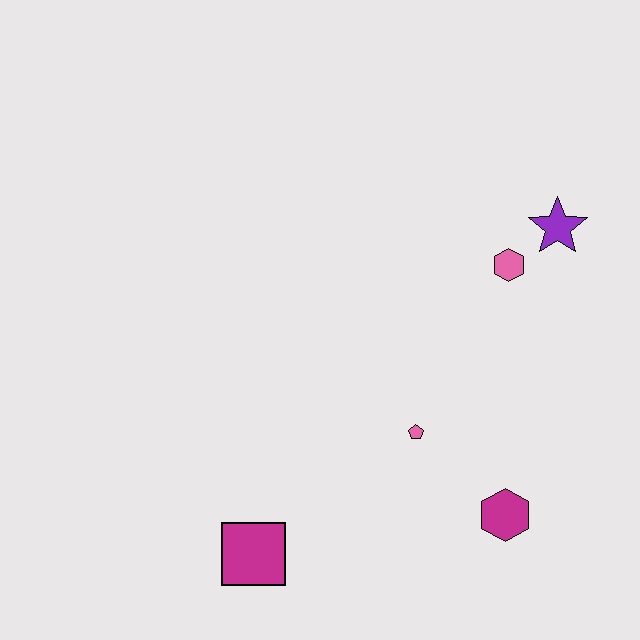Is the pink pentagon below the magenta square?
No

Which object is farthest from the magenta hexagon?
The purple star is farthest from the magenta hexagon.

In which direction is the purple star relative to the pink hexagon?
The purple star is to the right of the pink hexagon.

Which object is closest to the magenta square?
The pink pentagon is closest to the magenta square.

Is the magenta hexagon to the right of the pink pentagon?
Yes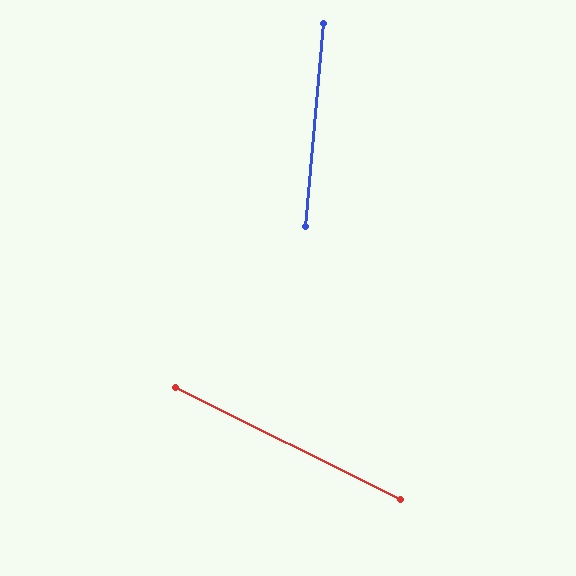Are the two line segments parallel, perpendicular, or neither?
Neither parallel nor perpendicular — they differ by about 69°.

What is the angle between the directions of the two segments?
Approximately 69 degrees.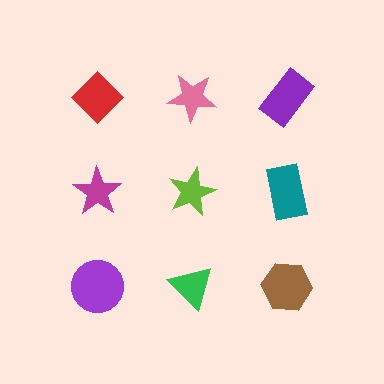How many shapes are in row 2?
3 shapes.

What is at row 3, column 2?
A green triangle.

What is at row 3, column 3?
A brown hexagon.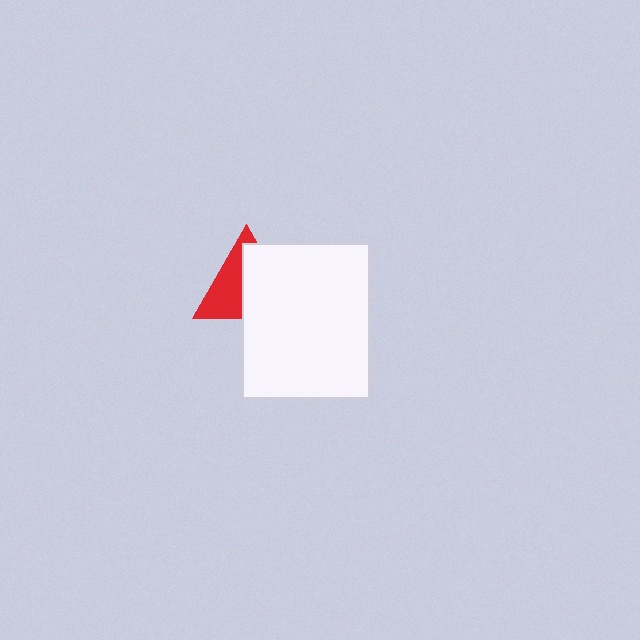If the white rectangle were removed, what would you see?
You would see the complete red triangle.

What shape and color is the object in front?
The object in front is a white rectangle.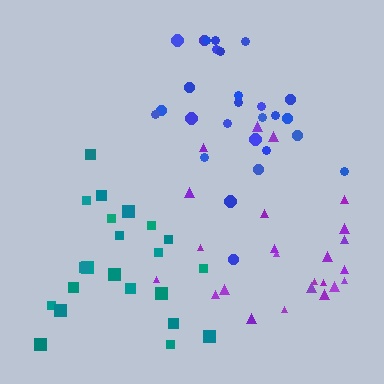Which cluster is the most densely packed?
Blue.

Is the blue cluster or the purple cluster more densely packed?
Blue.